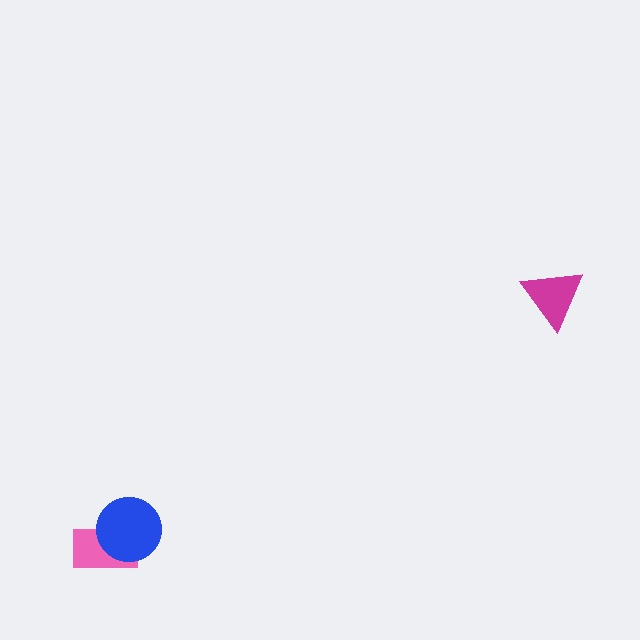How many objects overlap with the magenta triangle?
0 objects overlap with the magenta triangle.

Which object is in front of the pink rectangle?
The blue circle is in front of the pink rectangle.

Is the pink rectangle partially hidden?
Yes, it is partially covered by another shape.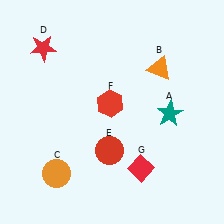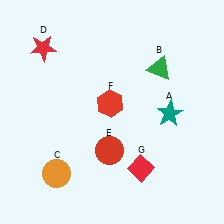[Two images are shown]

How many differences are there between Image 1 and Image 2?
There is 1 difference between the two images.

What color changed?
The triangle (B) changed from orange in Image 1 to green in Image 2.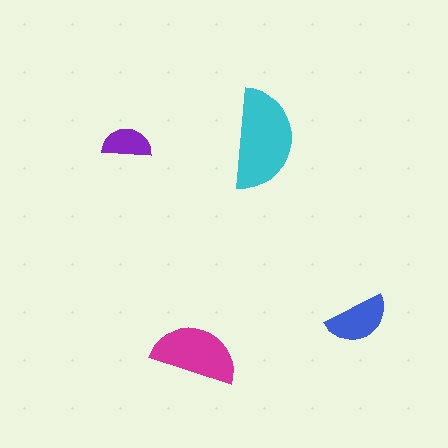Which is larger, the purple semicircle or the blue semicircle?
The blue one.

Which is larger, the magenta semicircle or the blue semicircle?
The magenta one.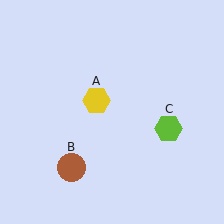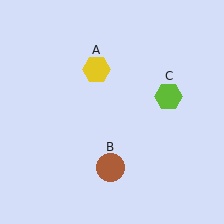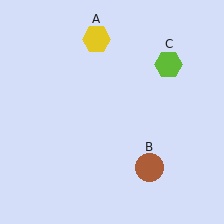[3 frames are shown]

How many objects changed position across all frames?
3 objects changed position: yellow hexagon (object A), brown circle (object B), lime hexagon (object C).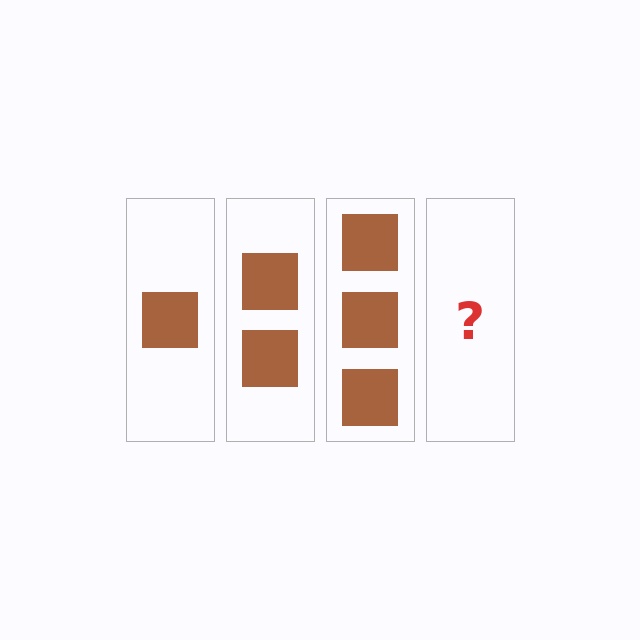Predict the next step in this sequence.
The next step is 4 squares.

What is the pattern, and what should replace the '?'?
The pattern is that each step adds one more square. The '?' should be 4 squares.